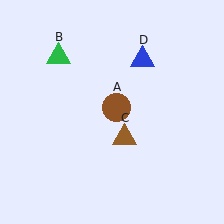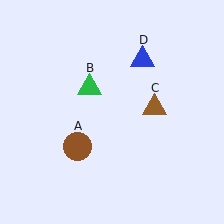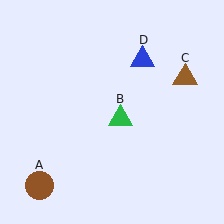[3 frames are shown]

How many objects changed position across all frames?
3 objects changed position: brown circle (object A), green triangle (object B), brown triangle (object C).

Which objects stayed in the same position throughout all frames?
Blue triangle (object D) remained stationary.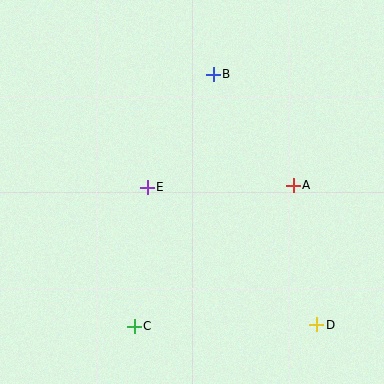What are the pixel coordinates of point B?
Point B is at (213, 74).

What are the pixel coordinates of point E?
Point E is at (147, 187).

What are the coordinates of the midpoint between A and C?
The midpoint between A and C is at (214, 256).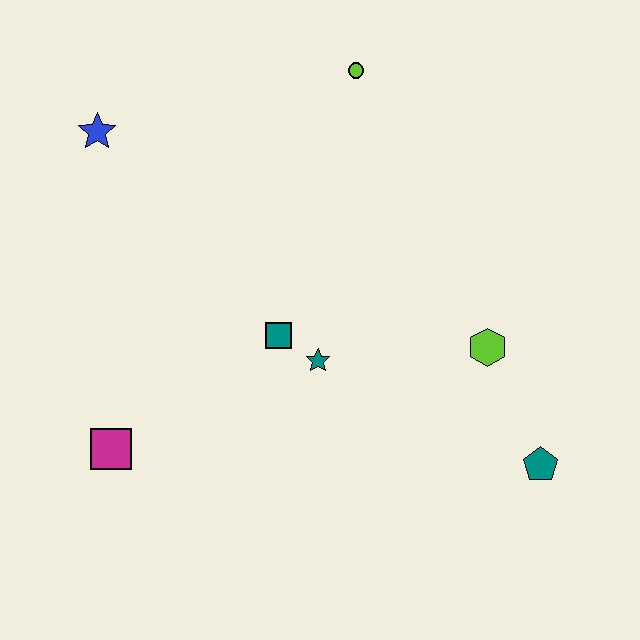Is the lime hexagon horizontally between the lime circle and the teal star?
No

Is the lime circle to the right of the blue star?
Yes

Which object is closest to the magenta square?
The teal square is closest to the magenta square.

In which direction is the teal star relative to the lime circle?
The teal star is below the lime circle.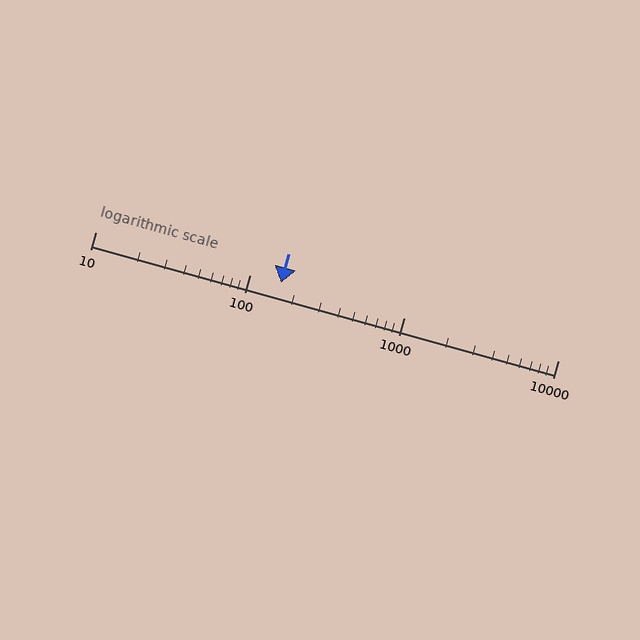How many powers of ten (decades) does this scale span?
The scale spans 3 decades, from 10 to 10000.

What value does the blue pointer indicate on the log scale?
The pointer indicates approximately 160.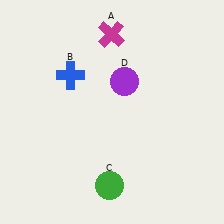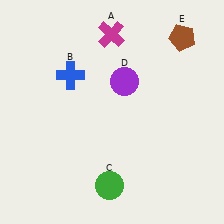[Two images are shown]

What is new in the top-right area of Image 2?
A brown pentagon (E) was added in the top-right area of Image 2.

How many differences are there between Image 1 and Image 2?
There is 1 difference between the two images.